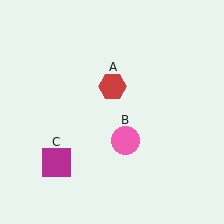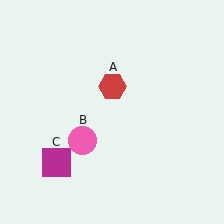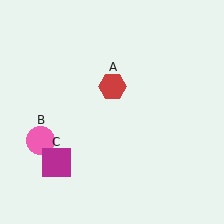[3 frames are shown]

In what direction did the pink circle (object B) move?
The pink circle (object B) moved left.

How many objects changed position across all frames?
1 object changed position: pink circle (object B).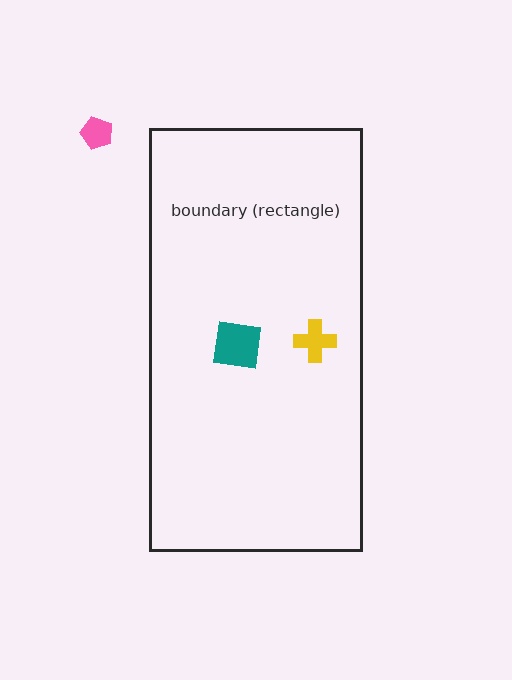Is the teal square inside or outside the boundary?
Inside.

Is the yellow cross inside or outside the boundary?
Inside.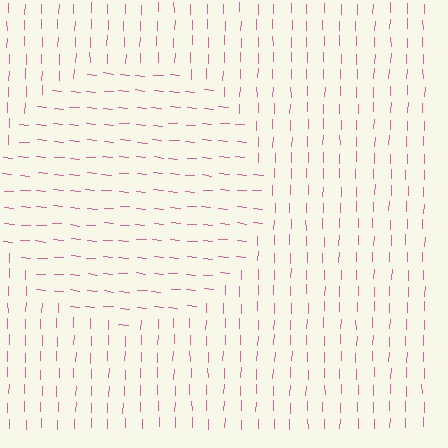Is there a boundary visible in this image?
Yes, there is a texture boundary formed by a change in line orientation.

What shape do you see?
I see a circle.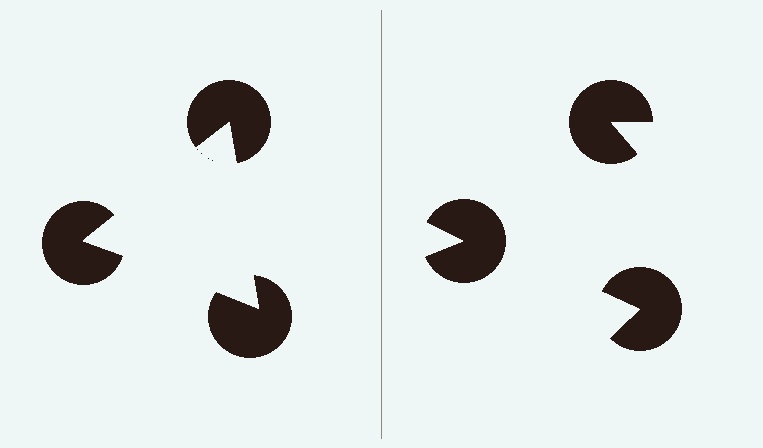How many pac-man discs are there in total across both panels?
6 — 3 on each side.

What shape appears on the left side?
An illusory triangle.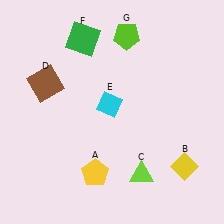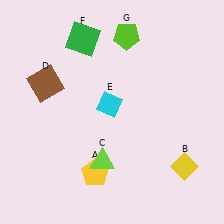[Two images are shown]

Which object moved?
The lime triangle (C) moved left.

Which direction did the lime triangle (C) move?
The lime triangle (C) moved left.